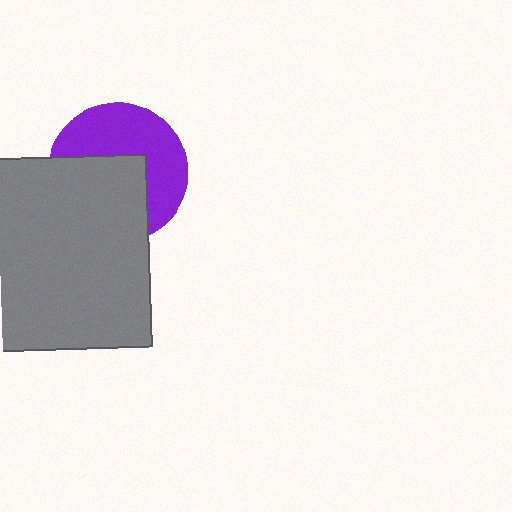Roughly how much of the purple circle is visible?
About half of it is visible (roughly 50%).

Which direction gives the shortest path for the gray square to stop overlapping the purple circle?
Moving toward the lower-left gives the shortest separation.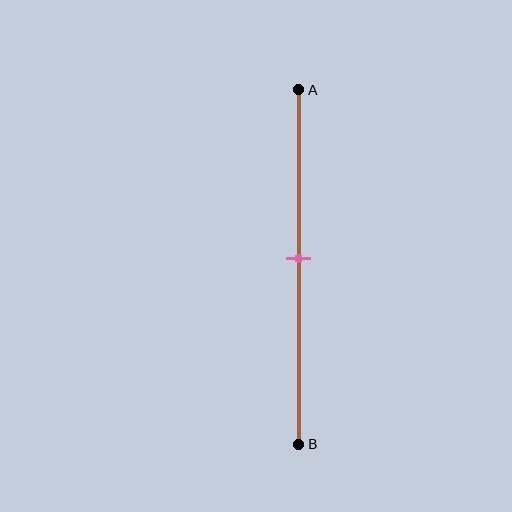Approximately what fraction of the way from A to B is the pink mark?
The pink mark is approximately 50% of the way from A to B.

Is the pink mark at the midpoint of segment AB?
Yes, the mark is approximately at the midpoint.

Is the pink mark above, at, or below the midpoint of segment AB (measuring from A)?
The pink mark is approximately at the midpoint of segment AB.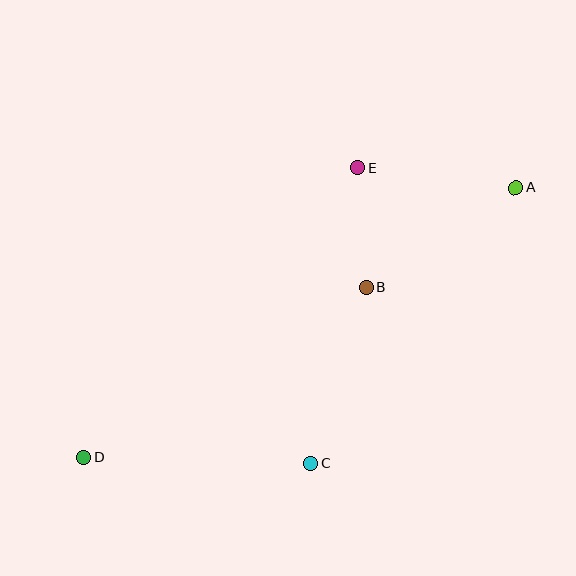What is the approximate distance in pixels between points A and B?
The distance between A and B is approximately 180 pixels.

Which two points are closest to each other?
Points B and E are closest to each other.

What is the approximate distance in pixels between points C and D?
The distance between C and D is approximately 227 pixels.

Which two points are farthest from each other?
Points A and D are farthest from each other.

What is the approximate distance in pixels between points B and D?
The distance between B and D is approximately 330 pixels.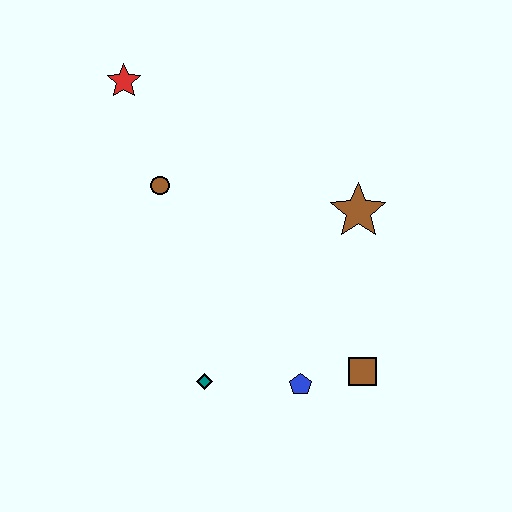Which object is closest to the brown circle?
The red star is closest to the brown circle.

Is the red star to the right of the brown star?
No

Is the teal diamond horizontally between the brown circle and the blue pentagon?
Yes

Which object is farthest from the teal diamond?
The red star is farthest from the teal diamond.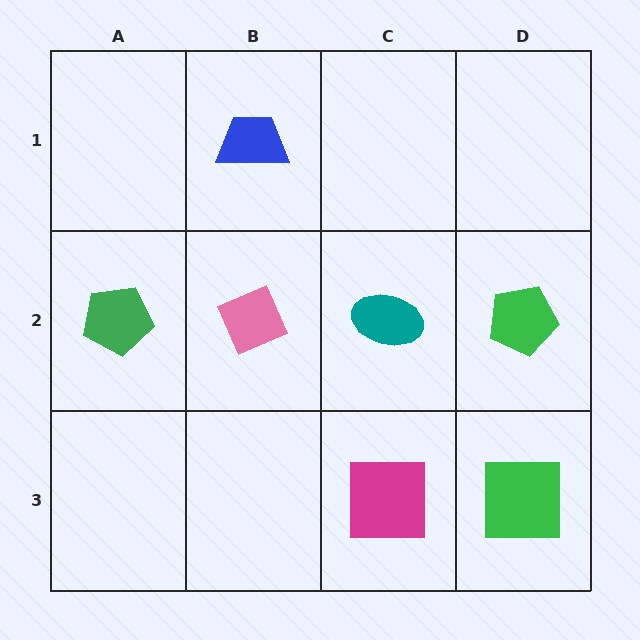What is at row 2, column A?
A green pentagon.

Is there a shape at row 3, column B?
No, that cell is empty.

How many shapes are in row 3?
2 shapes.